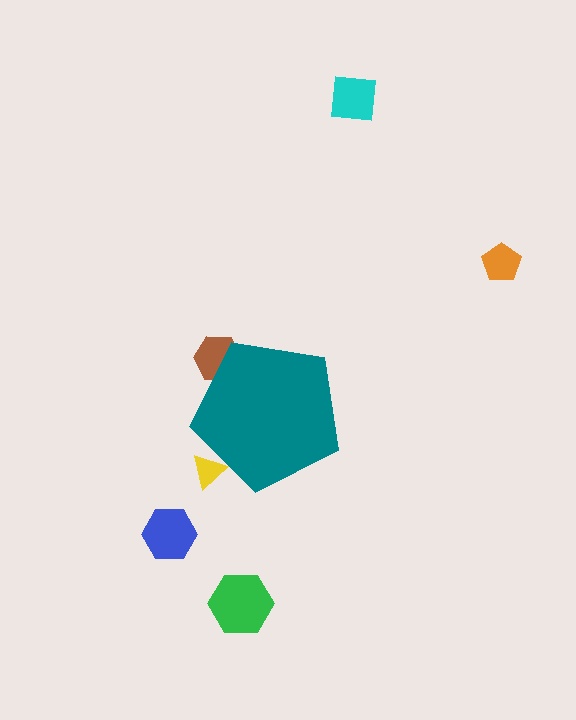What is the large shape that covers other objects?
A teal pentagon.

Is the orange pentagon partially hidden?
No, the orange pentagon is fully visible.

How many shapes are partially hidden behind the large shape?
2 shapes are partially hidden.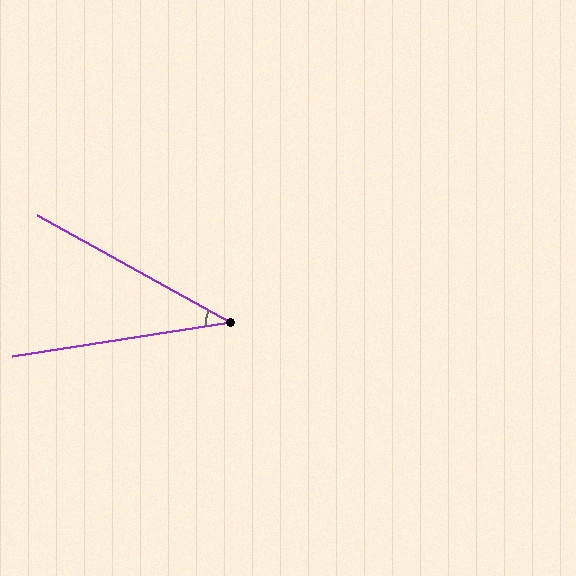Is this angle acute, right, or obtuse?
It is acute.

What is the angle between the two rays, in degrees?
Approximately 38 degrees.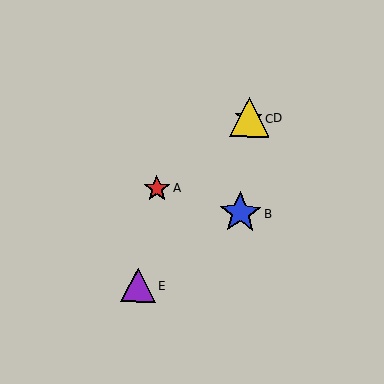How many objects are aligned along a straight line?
3 objects (C, D, E) are aligned along a straight line.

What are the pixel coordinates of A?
Object A is at (157, 188).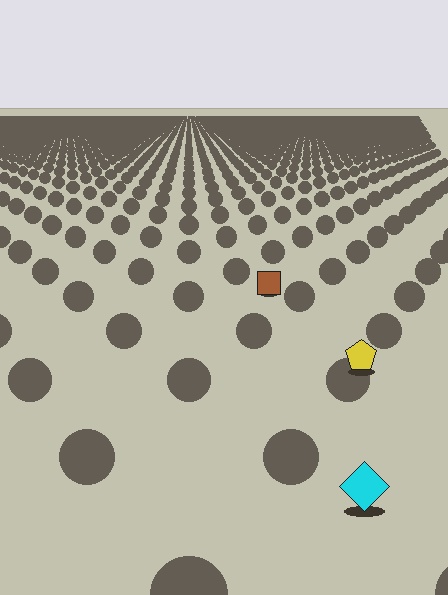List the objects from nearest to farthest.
From nearest to farthest: the cyan diamond, the yellow pentagon, the brown square.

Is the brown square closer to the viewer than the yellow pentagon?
No. The yellow pentagon is closer — you can tell from the texture gradient: the ground texture is coarser near it.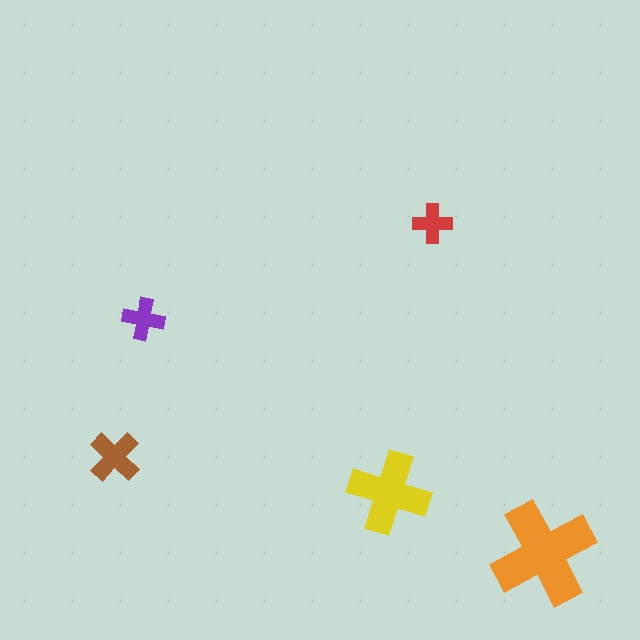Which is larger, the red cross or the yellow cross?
The yellow one.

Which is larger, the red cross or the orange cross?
The orange one.